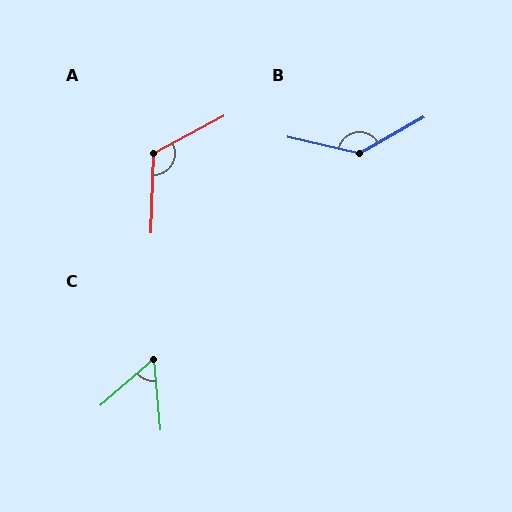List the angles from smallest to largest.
C (54°), A (119°), B (138°).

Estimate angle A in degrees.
Approximately 119 degrees.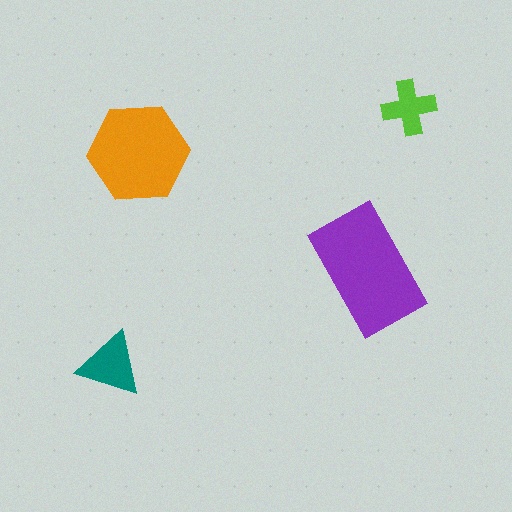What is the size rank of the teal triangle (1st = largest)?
3rd.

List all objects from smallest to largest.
The lime cross, the teal triangle, the orange hexagon, the purple rectangle.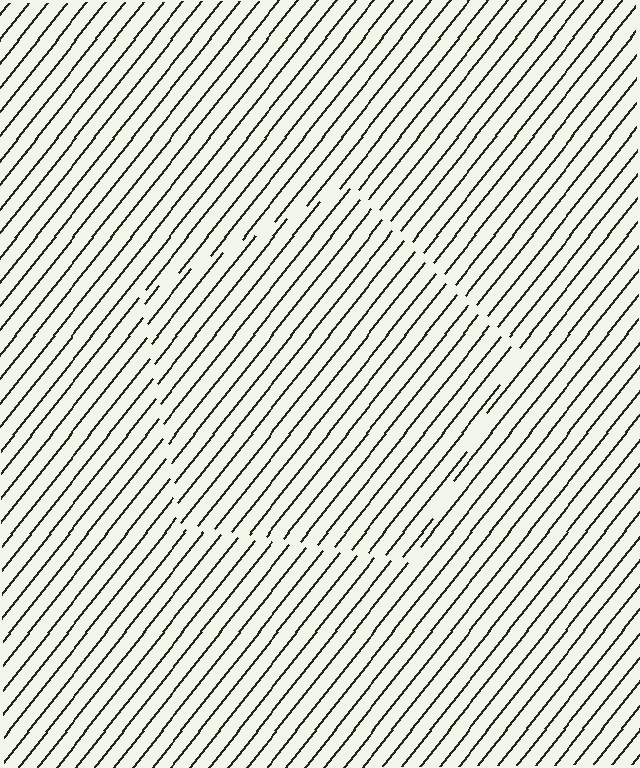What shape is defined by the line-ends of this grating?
An illusory pentagon. The interior of the shape contains the same grating, shifted by half a period — the contour is defined by the phase discontinuity where line-ends from the inner and outer gratings abut.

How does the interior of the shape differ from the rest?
The interior of the shape contains the same grating, shifted by half a period — the contour is defined by the phase discontinuity where line-ends from the inner and outer gratings abut.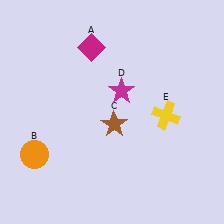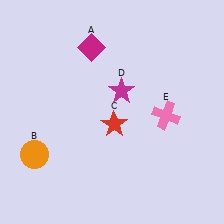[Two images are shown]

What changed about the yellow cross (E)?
In Image 1, E is yellow. In Image 2, it changed to pink.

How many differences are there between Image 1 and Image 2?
There are 2 differences between the two images.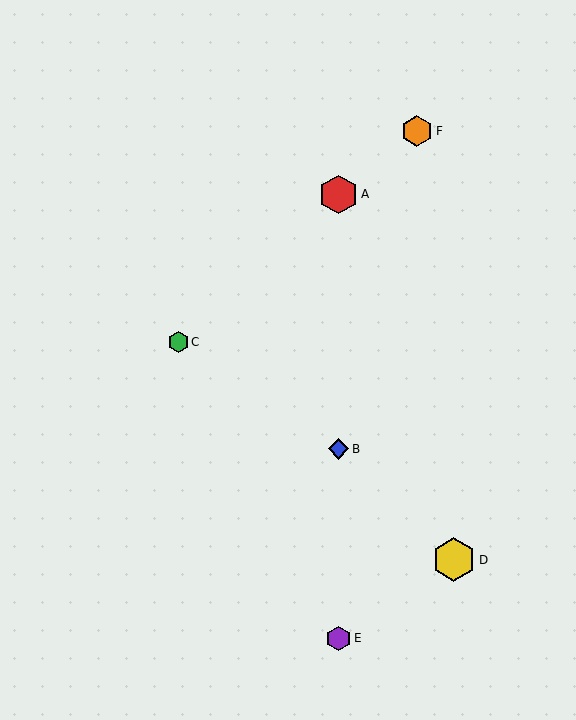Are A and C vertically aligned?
No, A is at x≈338 and C is at x≈178.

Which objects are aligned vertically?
Objects A, B, E are aligned vertically.